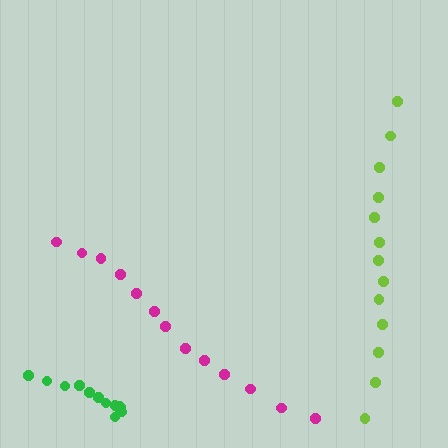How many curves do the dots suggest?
There are 3 distinct paths.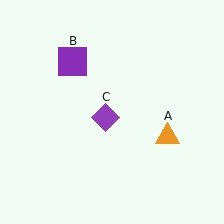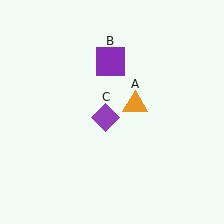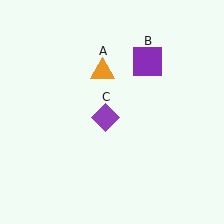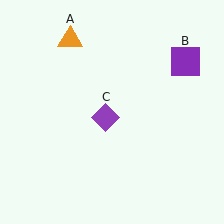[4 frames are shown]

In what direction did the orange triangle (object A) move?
The orange triangle (object A) moved up and to the left.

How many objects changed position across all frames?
2 objects changed position: orange triangle (object A), purple square (object B).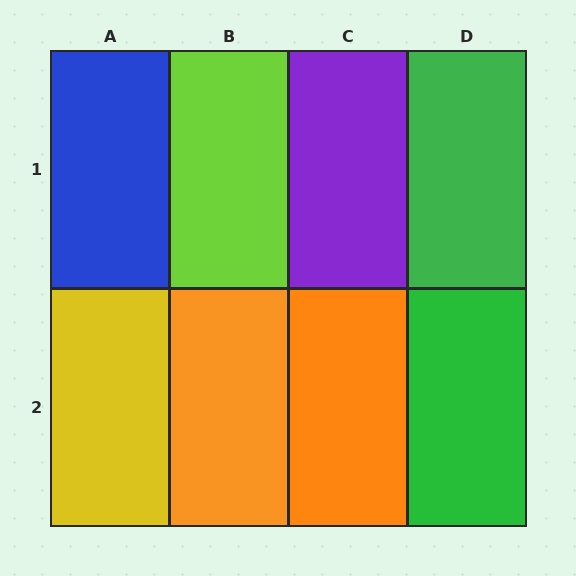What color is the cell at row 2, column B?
Orange.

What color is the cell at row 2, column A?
Yellow.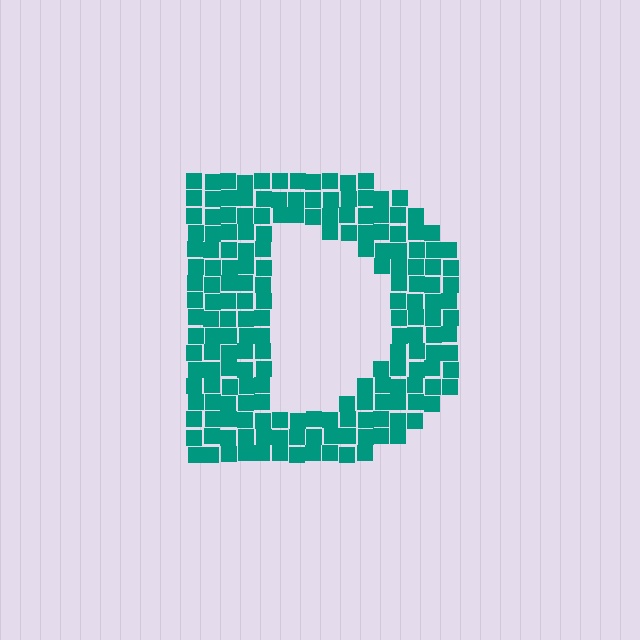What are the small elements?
The small elements are squares.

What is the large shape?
The large shape is the letter D.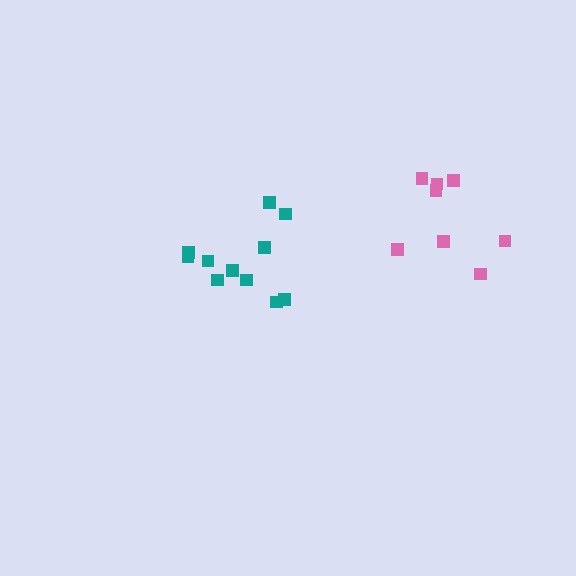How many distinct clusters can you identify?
There are 2 distinct clusters.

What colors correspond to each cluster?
The clusters are colored: teal, pink.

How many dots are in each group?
Group 1: 11 dots, Group 2: 8 dots (19 total).